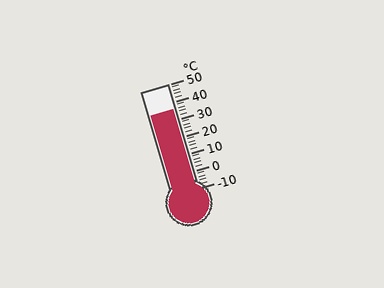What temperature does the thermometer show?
The thermometer shows approximately 36°C.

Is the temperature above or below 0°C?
The temperature is above 0°C.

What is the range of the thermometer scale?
The thermometer scale ranges from -10°C to 50°C.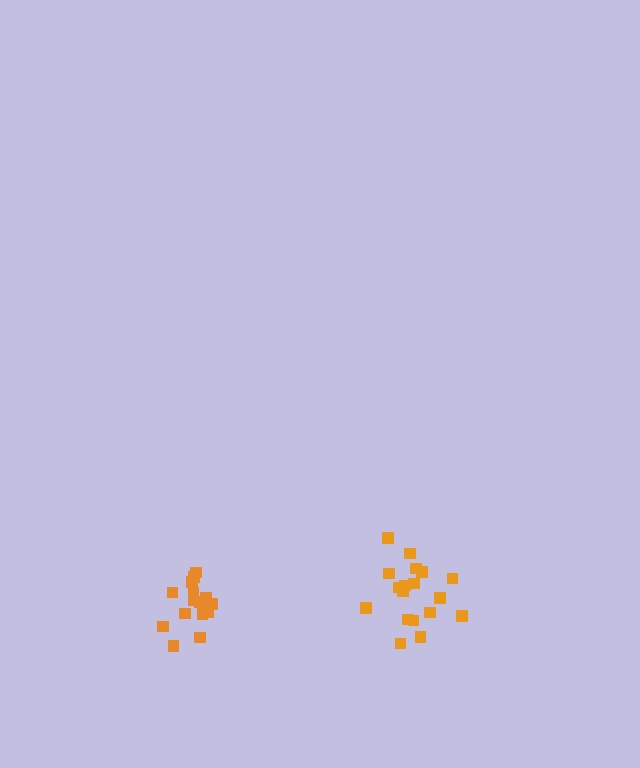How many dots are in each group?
Group 1: 18 dots, Group 2: 18 dots (36 total).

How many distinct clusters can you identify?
There are 2 distinct clusters.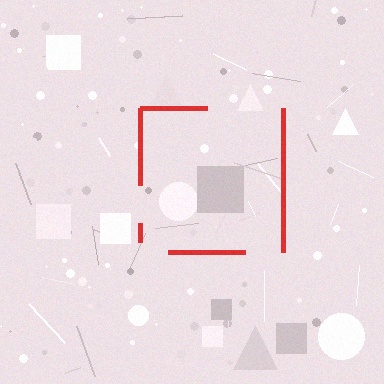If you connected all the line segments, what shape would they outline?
They would outline a square.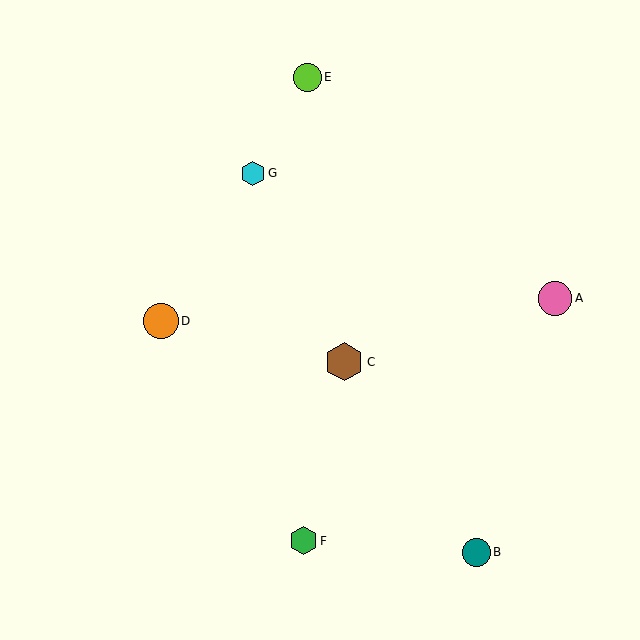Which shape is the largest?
The brown hexagon (labeled C) is the largest.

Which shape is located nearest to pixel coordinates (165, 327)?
The orange circle (labeled D) at (161, 321) is nearest to that location.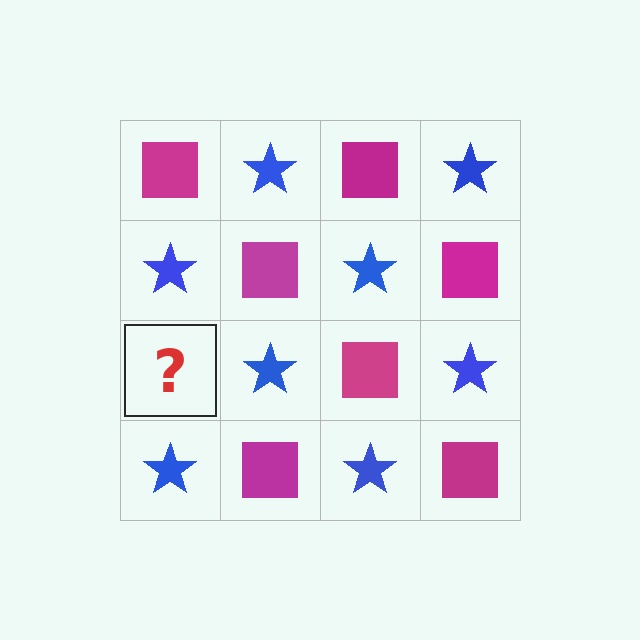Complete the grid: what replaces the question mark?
The question mark should be replaced with a magenta square.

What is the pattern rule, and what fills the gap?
The rule is that it alternates magenta square and blue star in a checkerboard pattern. The gap should be filled with a magenta square.